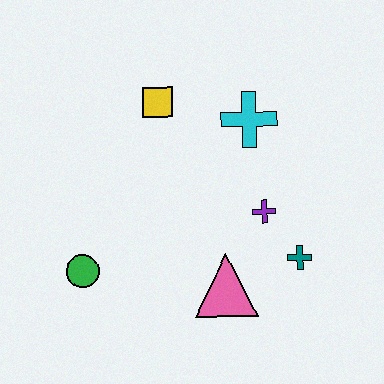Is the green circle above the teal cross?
No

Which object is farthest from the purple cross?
The green circle is farthest from the purple cross.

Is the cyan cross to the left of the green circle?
No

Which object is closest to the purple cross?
The teal cross is closest to the purple cross.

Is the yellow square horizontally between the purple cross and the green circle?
Yes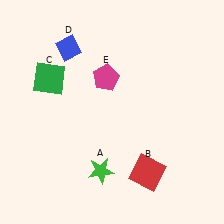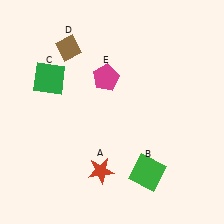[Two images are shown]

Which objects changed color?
A changed from green to red. B changed from red to green. D changed from blue to brown.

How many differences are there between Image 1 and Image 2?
There are 3 differences between the two images.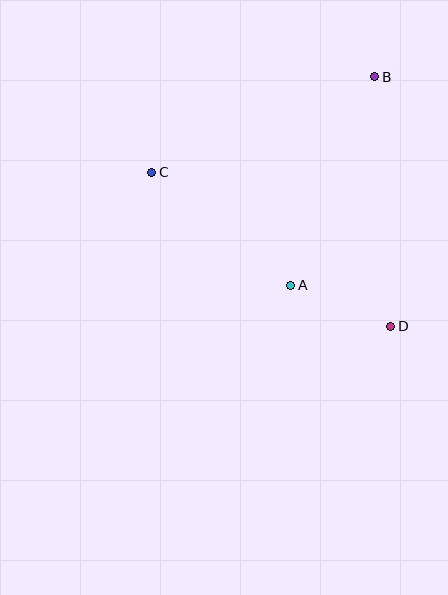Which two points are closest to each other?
Points A and D are closest to each other.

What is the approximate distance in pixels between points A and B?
The distance between A and B is approximately 225 pixels.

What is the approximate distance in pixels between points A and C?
The distance between A and C is approximately 179 pixels.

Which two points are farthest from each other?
Points C and D are farthest from each other.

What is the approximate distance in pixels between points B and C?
The distance between B and C is approximately 243 pixels.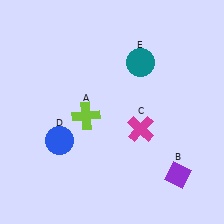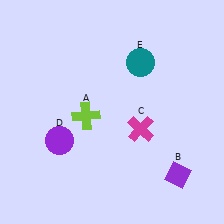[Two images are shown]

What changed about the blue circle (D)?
In Image 1, D is blue. In Image 2, it changed to purple.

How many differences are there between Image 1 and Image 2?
There is 1 difference between the two images.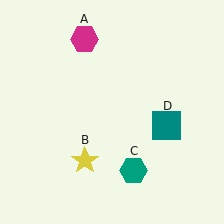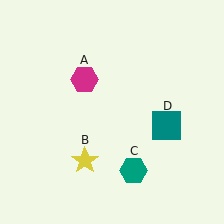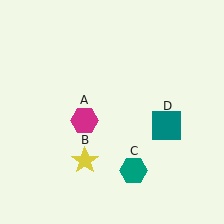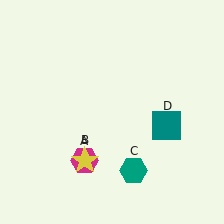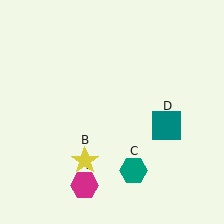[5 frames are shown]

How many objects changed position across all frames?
1 object changed position: magenta hexagon (object A).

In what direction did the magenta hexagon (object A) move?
The magenta hexagon (object A) moved down.